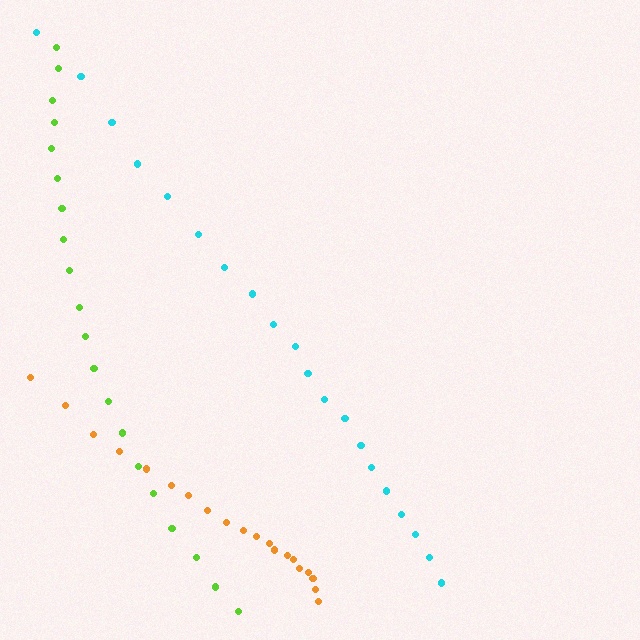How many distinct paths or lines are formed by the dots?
There are 3 distinct paths.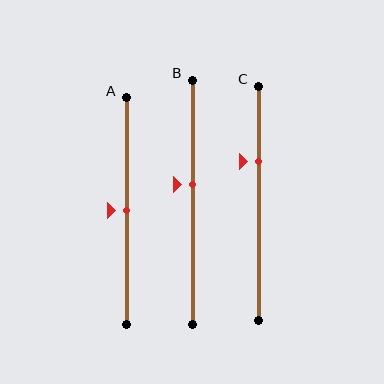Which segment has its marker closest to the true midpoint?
Segment A has its marker closest to the true midpoint.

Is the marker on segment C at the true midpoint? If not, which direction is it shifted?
No, the marker on segment C is shifted upward by about 18% of the segment length.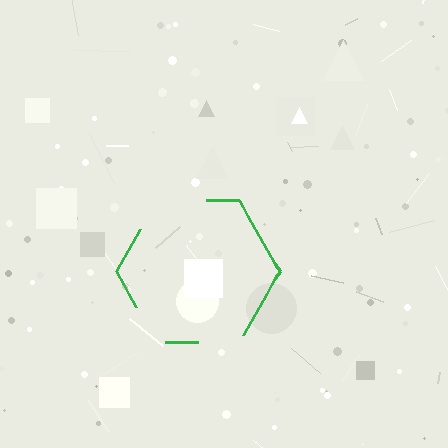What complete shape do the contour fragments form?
The contour fragments form a hexagon.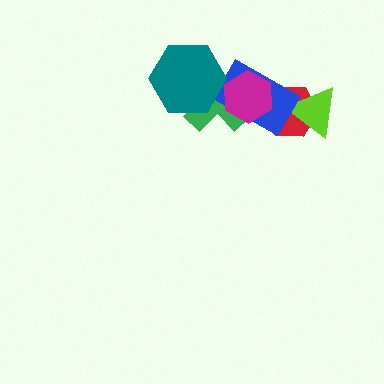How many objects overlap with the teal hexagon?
1 object overlaps with the teal hexagon.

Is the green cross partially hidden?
Yes, it is partially covered by another shape.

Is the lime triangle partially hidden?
Yes, it is partially covered by another shape.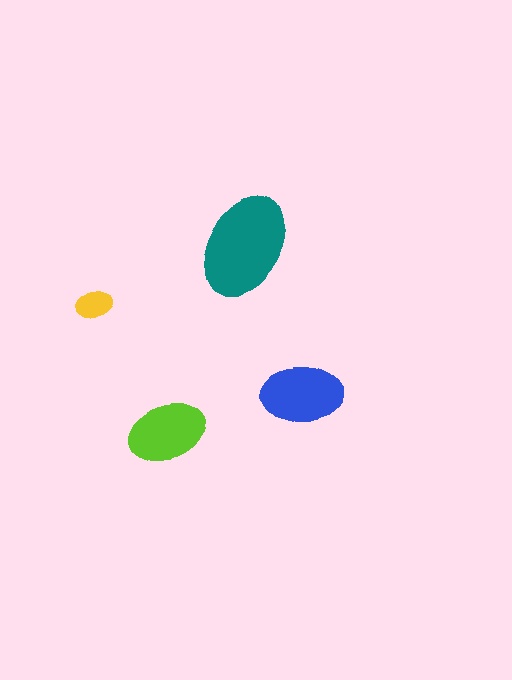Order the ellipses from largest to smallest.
the teal one, the blue one, the lime one, the yellow one.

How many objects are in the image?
There are 4 objects in the image.